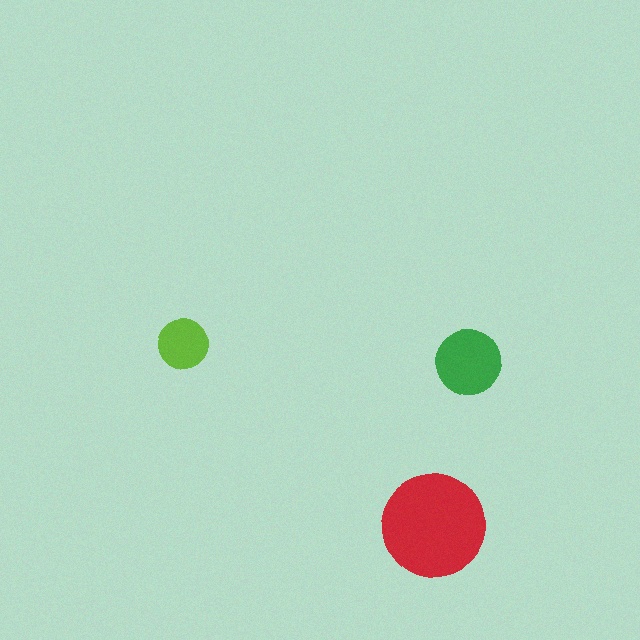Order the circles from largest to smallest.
the red one, the green one, the lime one.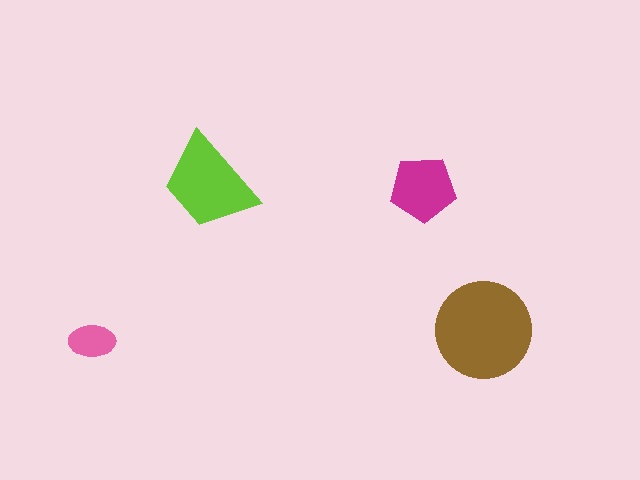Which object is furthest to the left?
The pink ellipse is leftmost.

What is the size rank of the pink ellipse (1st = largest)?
4th.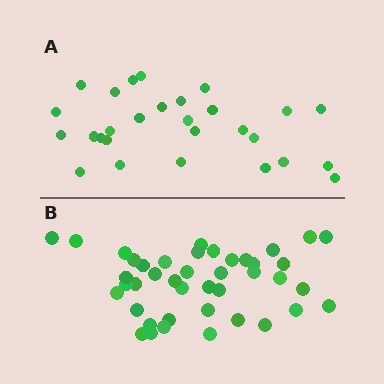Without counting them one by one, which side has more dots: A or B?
Region B (the bottom region) has more dots.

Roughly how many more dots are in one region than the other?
Region B has approximately 15 more dots than region A.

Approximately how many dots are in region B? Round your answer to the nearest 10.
About 40 dots. (The exact count is 42, which rounds to 40.)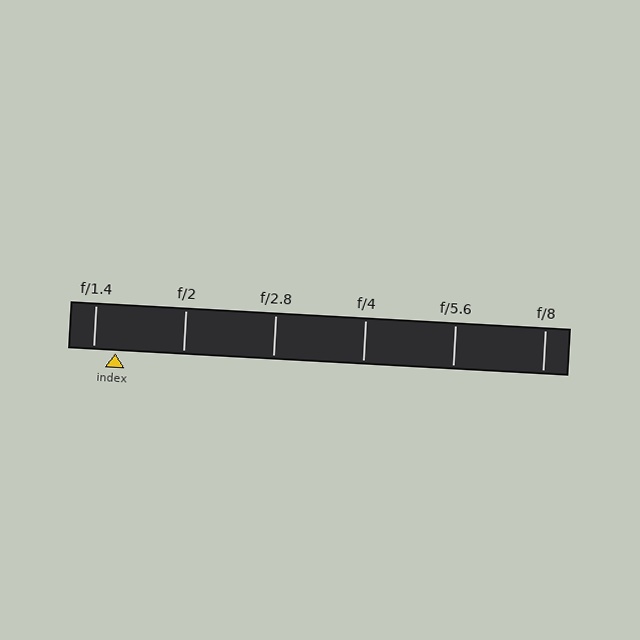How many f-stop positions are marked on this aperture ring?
There are 6 f-stop positions marked.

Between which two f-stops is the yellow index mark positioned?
The index mark is between f/1.4 and f/2.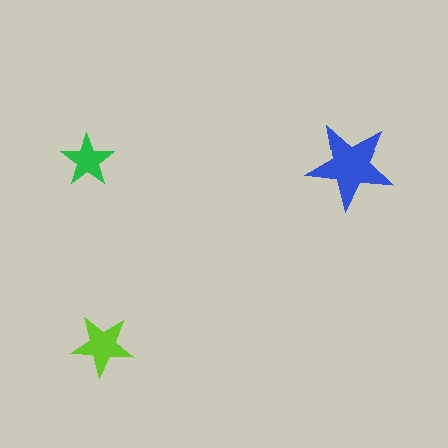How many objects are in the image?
There are 3 objects in the image.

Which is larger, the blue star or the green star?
The blue one.